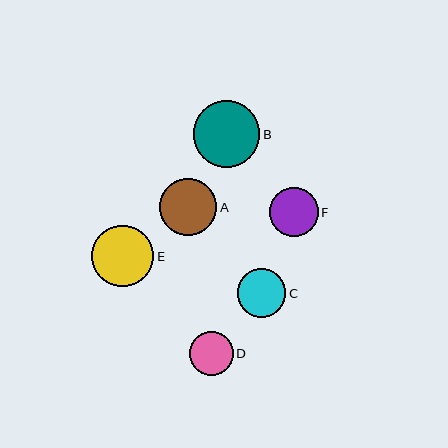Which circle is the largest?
Circle B is the largest with a size of approximately 66 pixels.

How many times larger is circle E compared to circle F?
Circle E is approximately 1.3 times the size of circle F.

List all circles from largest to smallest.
From largest to smallest: B, E, A, F, C, D.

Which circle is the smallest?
Circle D is the smallest with a size of approximately 44 pixels.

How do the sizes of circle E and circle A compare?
Circle E and circle A are approximately the same size.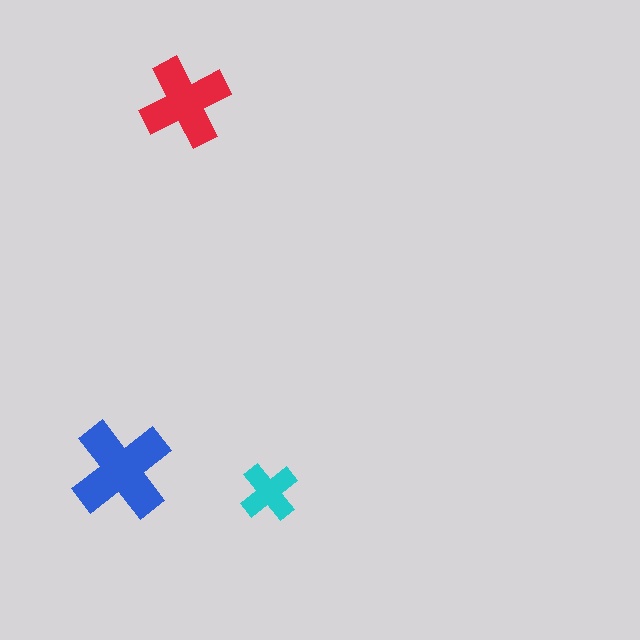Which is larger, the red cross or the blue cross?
The blue one.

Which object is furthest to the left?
The blue cross is leftmost.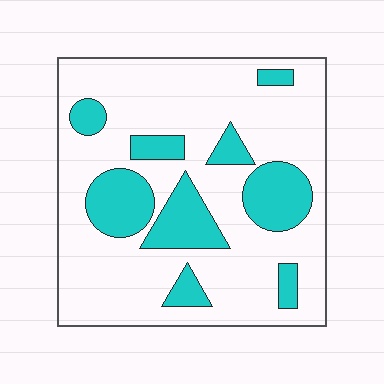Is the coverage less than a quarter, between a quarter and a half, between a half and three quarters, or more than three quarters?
Less than a quarter.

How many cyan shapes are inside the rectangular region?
9.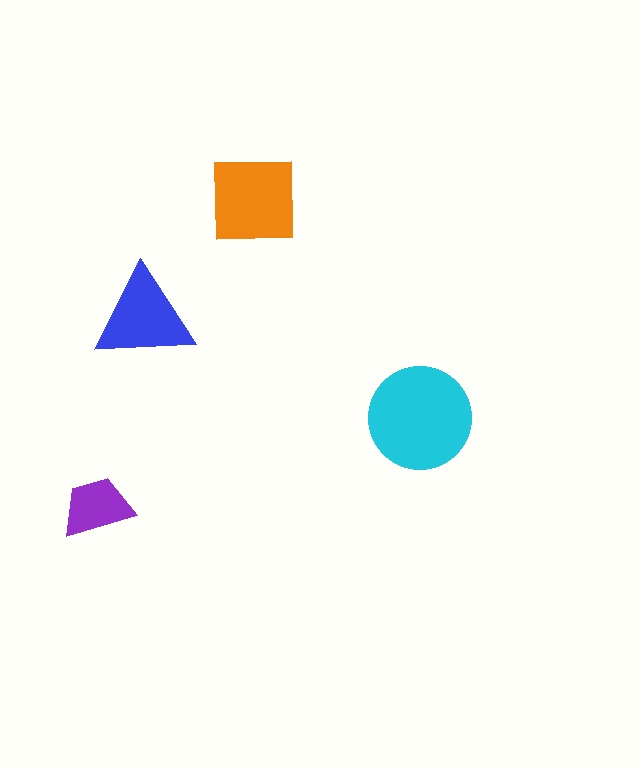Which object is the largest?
The cyan circle.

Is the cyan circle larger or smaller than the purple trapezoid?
Larger.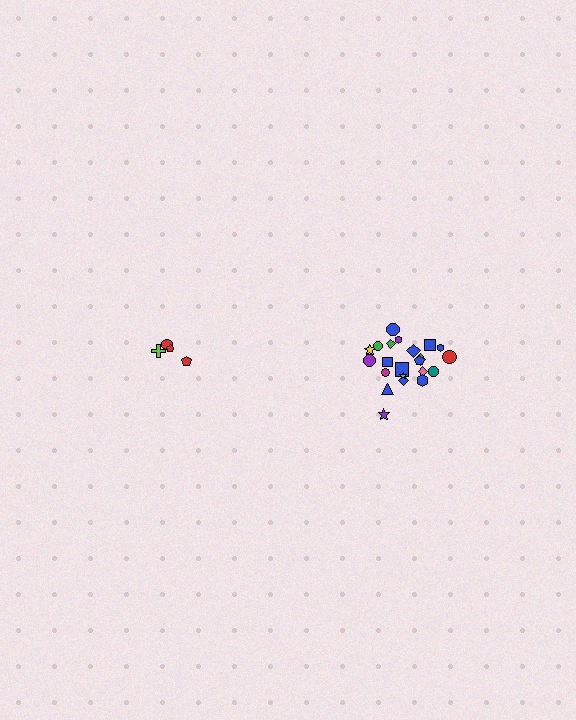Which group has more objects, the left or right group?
The right group.